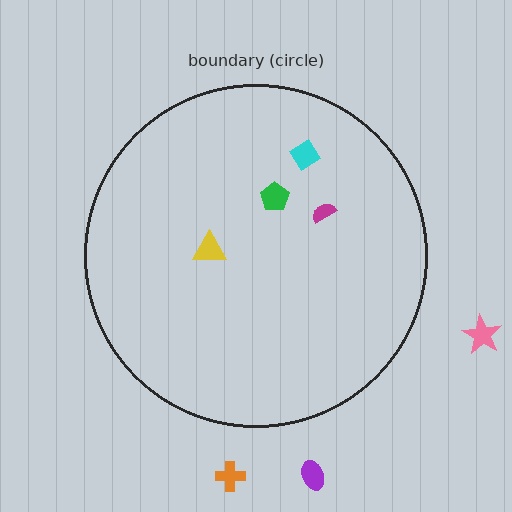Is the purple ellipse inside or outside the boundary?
Outside.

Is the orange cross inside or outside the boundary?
Outside.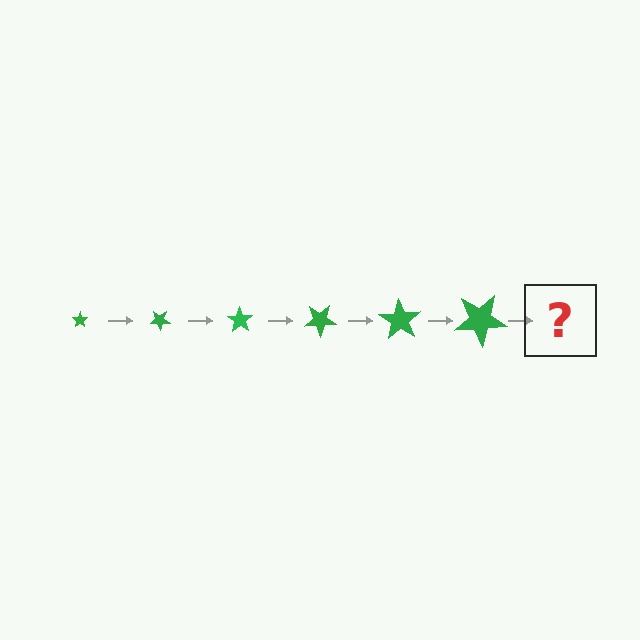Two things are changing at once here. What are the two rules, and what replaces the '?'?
The two rules are that the star grows larger each step and it rotates 35 degrees each step. The '?' should be a star, larger than the previous one and rotated 210 degrees from the start.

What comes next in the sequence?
The next element should be a star, larger than the previous one and rotated 210 degrees from the start.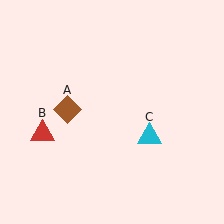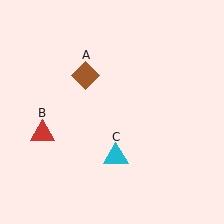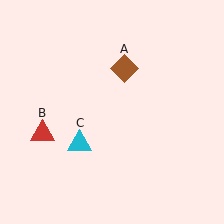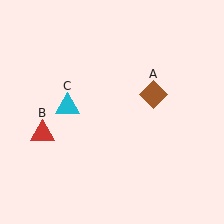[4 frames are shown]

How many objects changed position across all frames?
2 objects changed position: brown diamond (object A), cyan triangle (object C).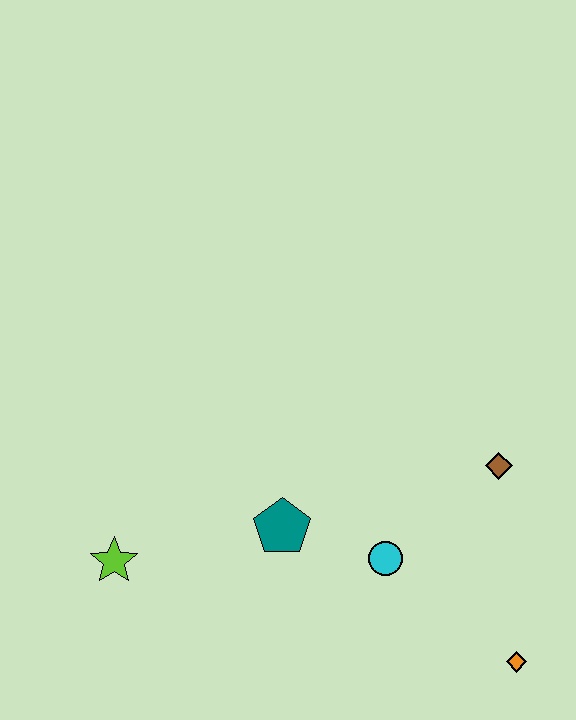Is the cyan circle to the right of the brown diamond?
No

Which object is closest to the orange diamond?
The cyan circle is closest to the orange diamond.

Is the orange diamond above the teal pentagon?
No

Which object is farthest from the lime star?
The orange diamond is farthest from the lime star.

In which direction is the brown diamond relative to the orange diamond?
The brown diamond is above the orange diamond.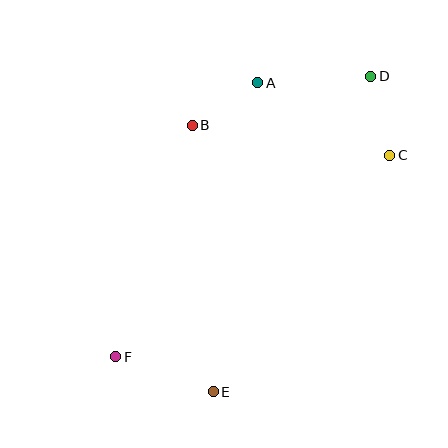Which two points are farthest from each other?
Points D and F are farthest from each other.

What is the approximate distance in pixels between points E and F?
The distance between E and F is approximately 103 pixels.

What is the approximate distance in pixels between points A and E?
The distance between A and E is approximately 312 pixels.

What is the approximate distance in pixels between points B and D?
The distance between B and D is approximately 185 pixels.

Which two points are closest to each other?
Points A and B are closest to each other.